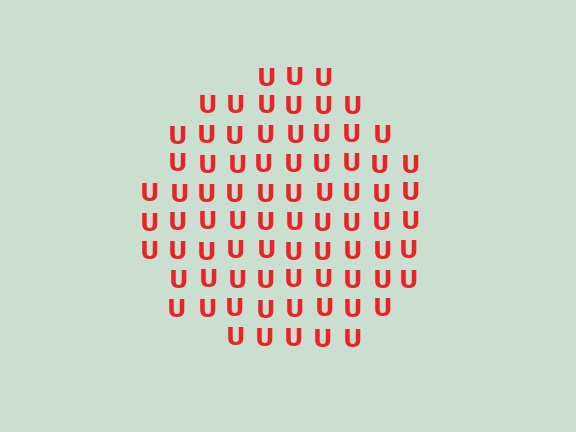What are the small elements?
The small elements are letter U's.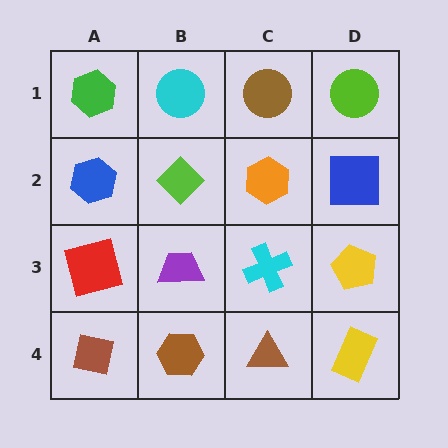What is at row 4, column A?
A brown square.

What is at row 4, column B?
A brown hexagon.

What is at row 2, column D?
A blue square.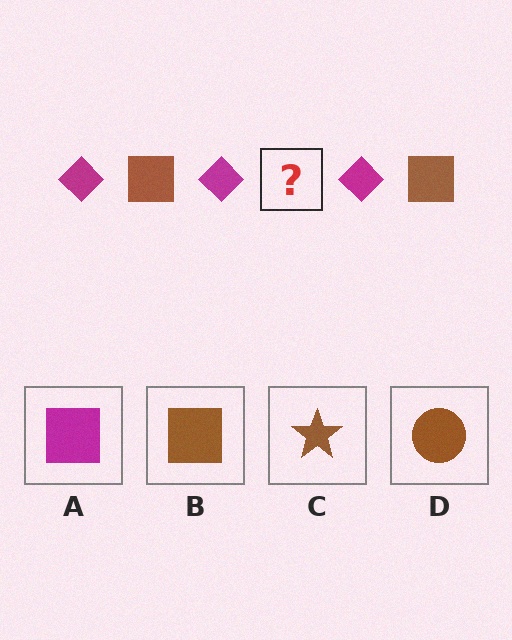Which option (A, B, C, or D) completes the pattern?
B.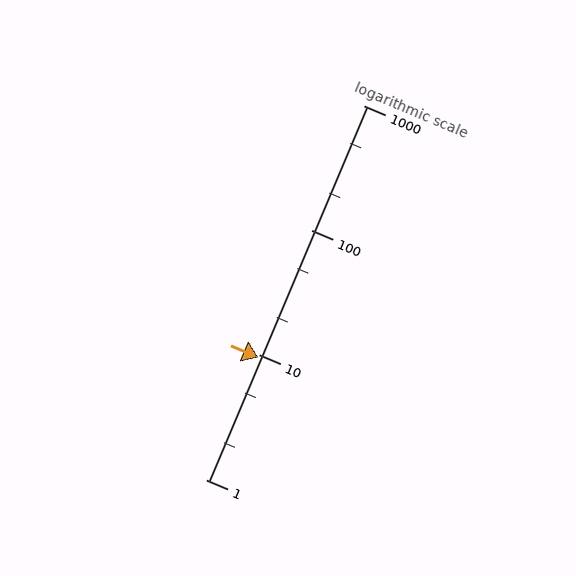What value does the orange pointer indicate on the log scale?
The pointer indicates approximately 9.6.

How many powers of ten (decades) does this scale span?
The scale spans 3 decades, from 1 to 1000.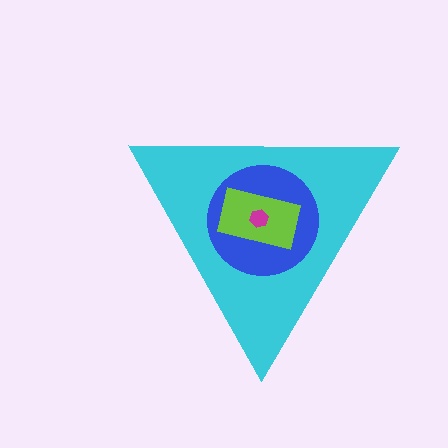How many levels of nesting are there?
4.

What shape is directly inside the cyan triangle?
The blue circle.